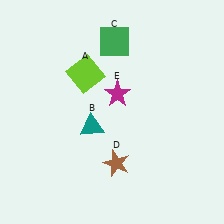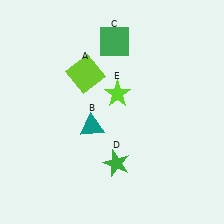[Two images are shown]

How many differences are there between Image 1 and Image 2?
There are 2 differences between the two images.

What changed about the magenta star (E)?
In Image 1, E is magenta. In Image 2, it changed to lime.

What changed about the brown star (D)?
In Image 1, D is brown. In Image 2, it changed to green.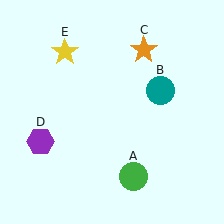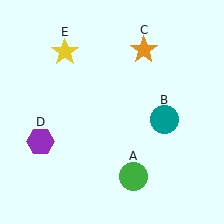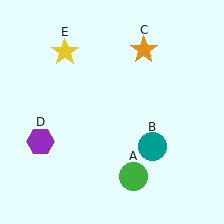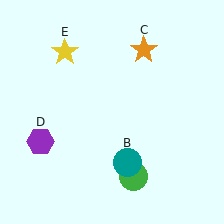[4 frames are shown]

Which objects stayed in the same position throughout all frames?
Green circle (object A) and orange star (object C) and purple hexagon (object D) and yellow star (object E) remained stationary.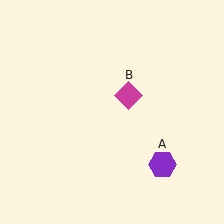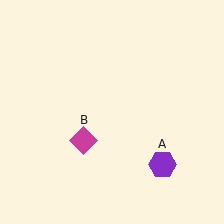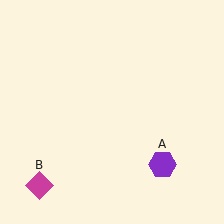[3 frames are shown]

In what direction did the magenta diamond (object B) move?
The magenta diamond (object B) moved down and to the left.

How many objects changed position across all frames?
1 object changed position: magenta diamond (object B).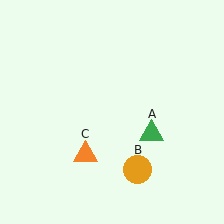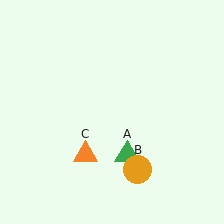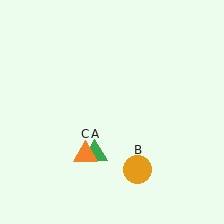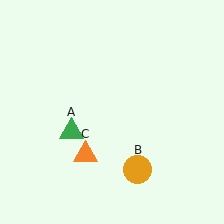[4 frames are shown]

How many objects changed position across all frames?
1 object changed position: green triangle (object A).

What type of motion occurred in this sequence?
The green triangle (object A) rotated clockwise around the center of the scene.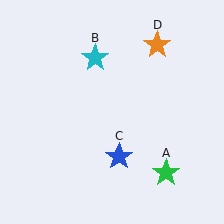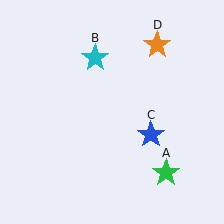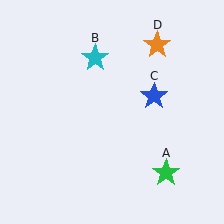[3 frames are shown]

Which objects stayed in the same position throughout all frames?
Green star (object A) and cyan star (object B) and orange star (object D) remained stationary.